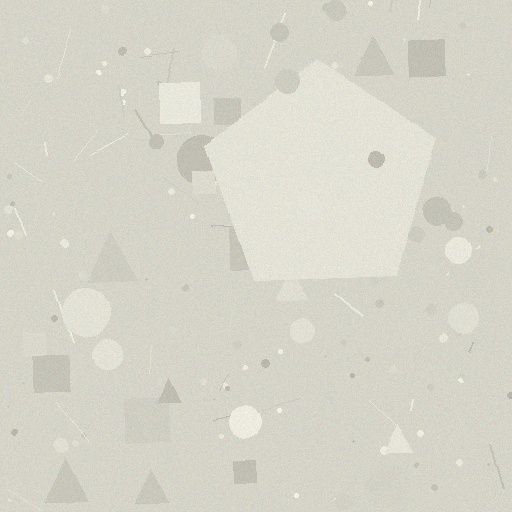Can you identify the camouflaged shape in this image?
The camouflaged shape is a pentagon.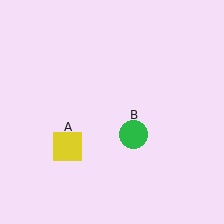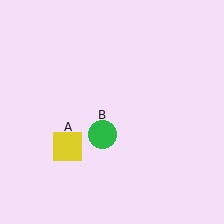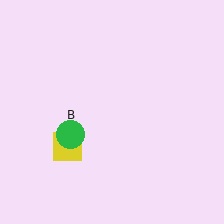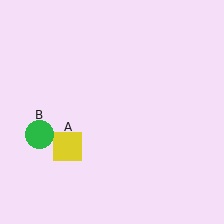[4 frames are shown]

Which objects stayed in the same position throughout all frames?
Yellow square (object A) remained stationary.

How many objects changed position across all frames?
1 object changed position: green circle (object B).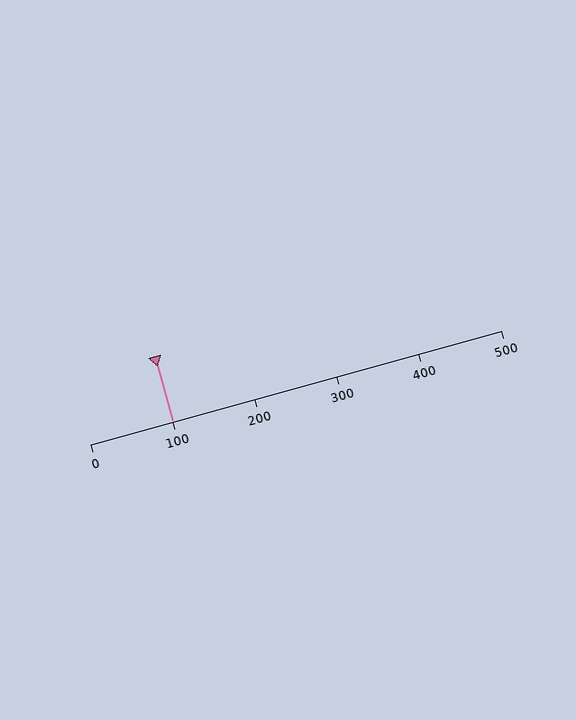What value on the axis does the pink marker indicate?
The marker indicates approximately 100.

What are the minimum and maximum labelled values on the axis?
The axis runs from 0 to 500.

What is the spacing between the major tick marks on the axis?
The major ticks are spaced 100 apart.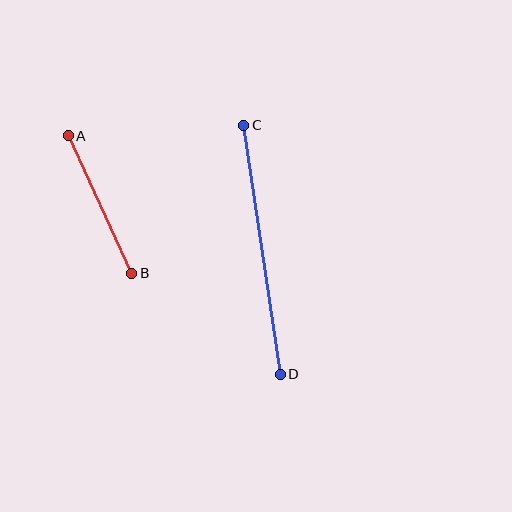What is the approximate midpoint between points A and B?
The midpoint is at approximately (100, 205) pixels.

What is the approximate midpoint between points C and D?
The midpoint is at approximately (262, 250) pixels.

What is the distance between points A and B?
The distance is approximately 152 pixels.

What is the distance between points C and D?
The distance is approximately 252 pixels.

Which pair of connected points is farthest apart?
Points C and D are farthest apart.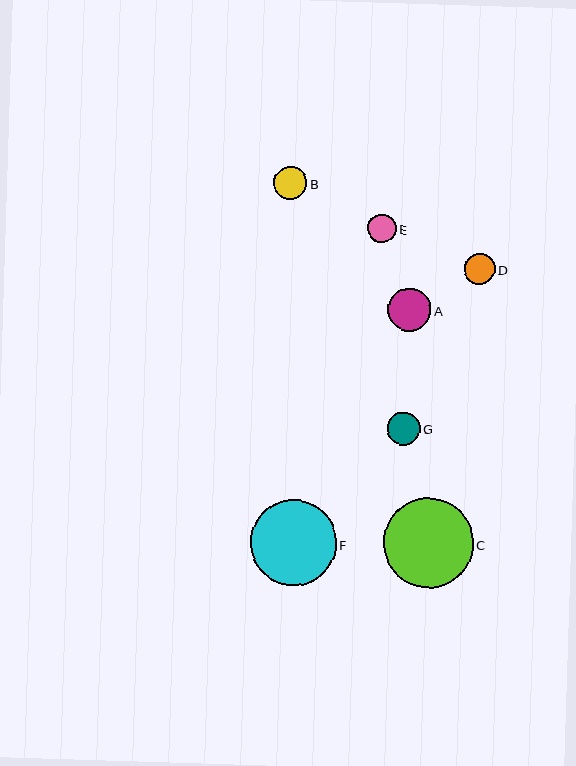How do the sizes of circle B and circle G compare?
Circle B and circle G are approximately the same size.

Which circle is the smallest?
Circle E is the smallest with a size of approximately 29 pixels.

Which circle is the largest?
Circle C is the largest with a size of approximately 89 pixels.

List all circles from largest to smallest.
From largest to smallest: C, F, A, B, G, D, E.